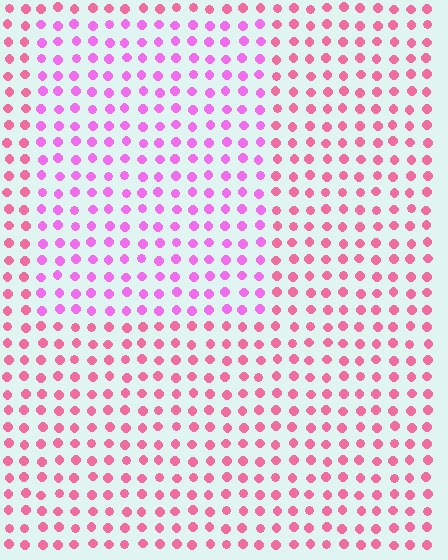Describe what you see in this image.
The image is filled with small pink elements in a uniform arrangement. A rectangle-shaped region is visible where the elements are tinted to a slightly different hue, forming a subtle color boundary.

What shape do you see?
I see a rectangle.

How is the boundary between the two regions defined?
The boundary is defined purely by a slight shift in hue (about 35 degrees). Spacing, size, and orientation are identical on both sides.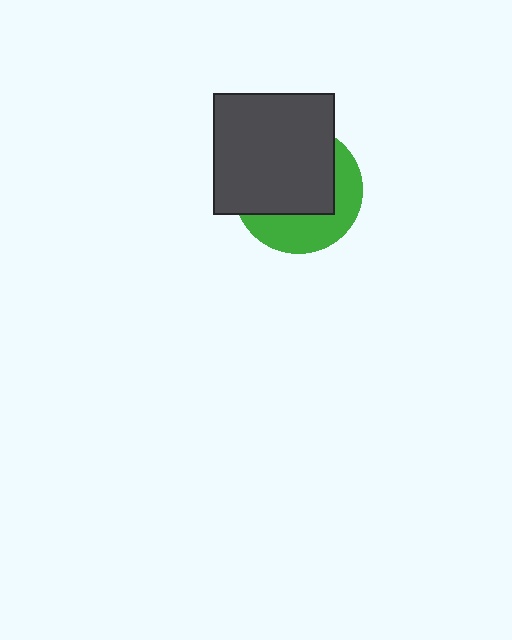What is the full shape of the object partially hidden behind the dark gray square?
The partially hidden object is a green circle.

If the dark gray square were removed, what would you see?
You would see the complete green circle.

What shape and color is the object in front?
The object in front is a dark gray square.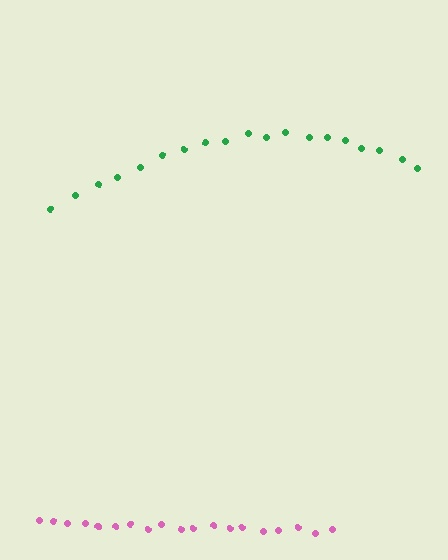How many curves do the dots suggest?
There are 2 distinct paths.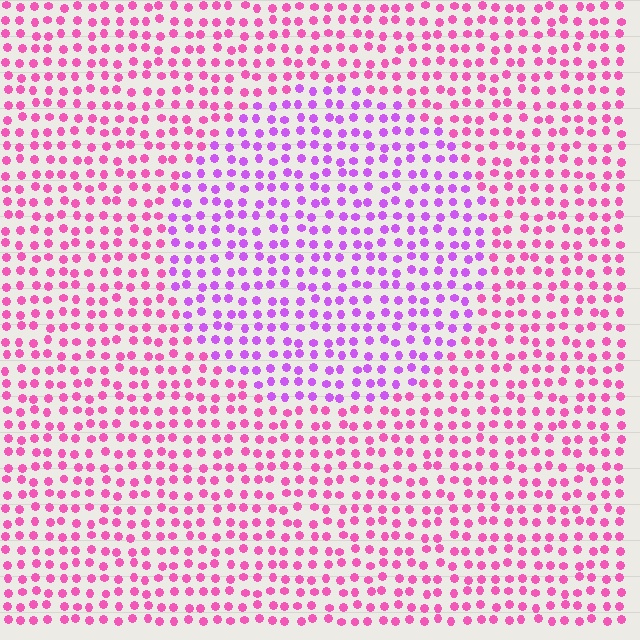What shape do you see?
I see a circle.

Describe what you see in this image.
The image is filled with small pink elements in a uniform arrangement. A circle-shaped region is visible where the elements are tinted to a slightly different hue, forming a subtle color boundary.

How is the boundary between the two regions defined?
The boundary is defined purely by a slight shift in hue (about 37 degrees). Spacing, size, and orientation are identical on both sides.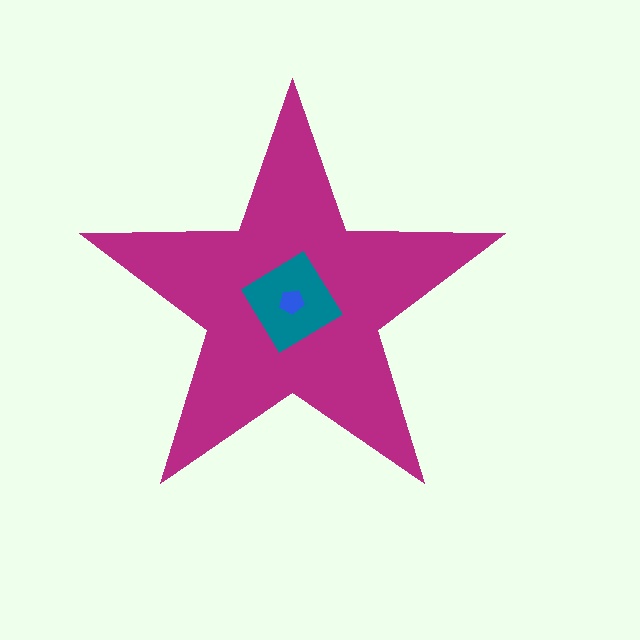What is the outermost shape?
The magenta star.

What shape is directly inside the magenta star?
The teal diamond.